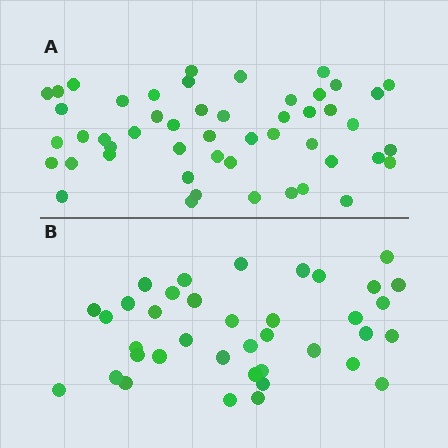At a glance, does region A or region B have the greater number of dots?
Region A (the top region) has more dots.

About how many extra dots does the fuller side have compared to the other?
Region A has roughly 12 or so more dots than region B.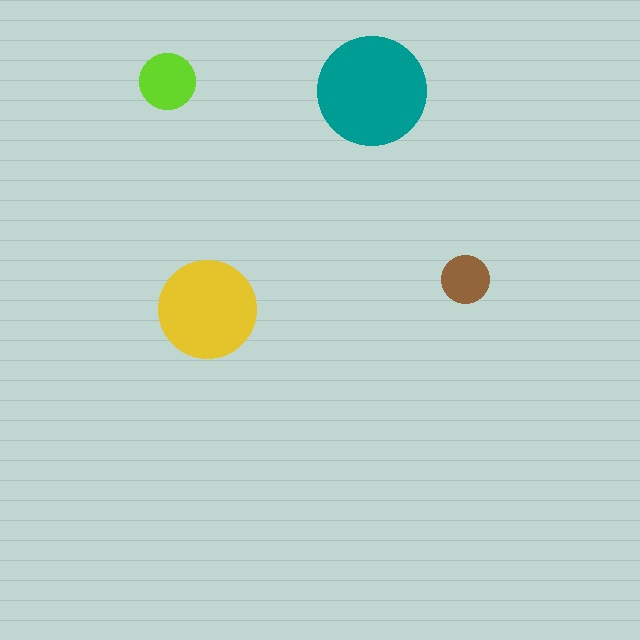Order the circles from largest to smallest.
the teal one, the yellow one, the lime one, the brown one.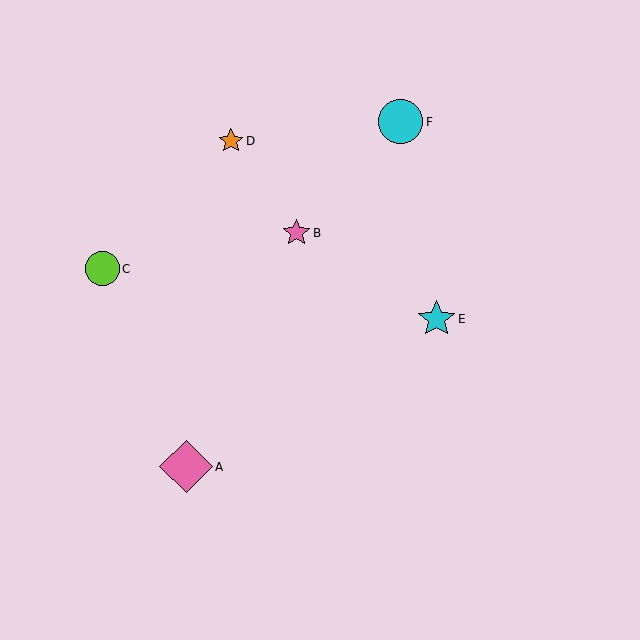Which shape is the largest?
The pink diamond (labeled A) is the largest.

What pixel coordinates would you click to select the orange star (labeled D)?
Click at (231, 141) to select the orange star D.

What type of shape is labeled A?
Shape A is a pink diamond.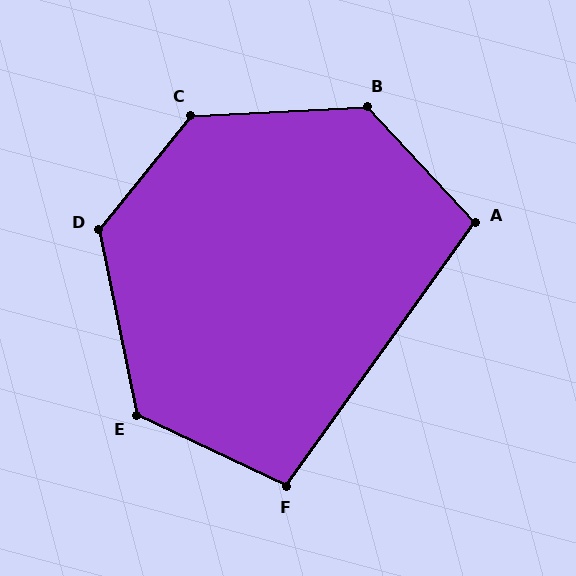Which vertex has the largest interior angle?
C, at approximately 132 degrees.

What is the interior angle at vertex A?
Approximately 102 degrees (obtuse).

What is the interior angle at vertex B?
Approximately 130 degrees (obtuse).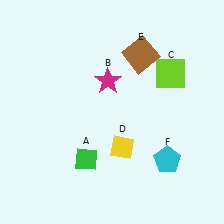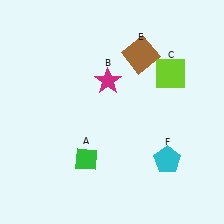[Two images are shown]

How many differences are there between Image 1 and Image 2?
There is 1 difference between the two images.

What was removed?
The yellow diamond (D) was removed in Image 2.